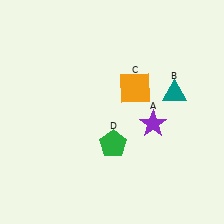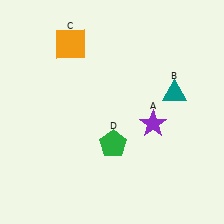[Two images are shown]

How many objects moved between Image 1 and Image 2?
1 object moved between the two images.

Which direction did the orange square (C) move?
The orange square (C) moved left.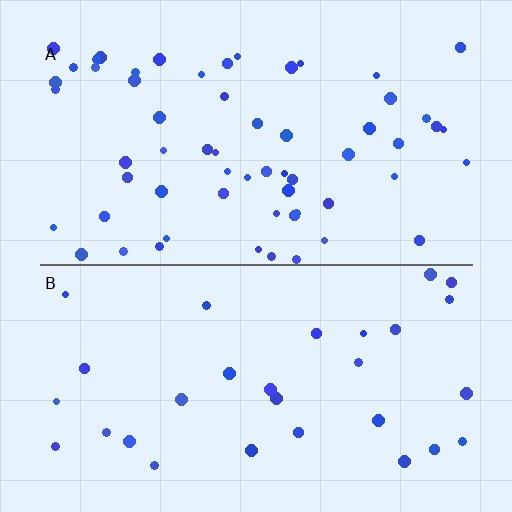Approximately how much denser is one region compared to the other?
Approximately 2.1× — region A over region B.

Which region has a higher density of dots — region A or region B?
A (the top).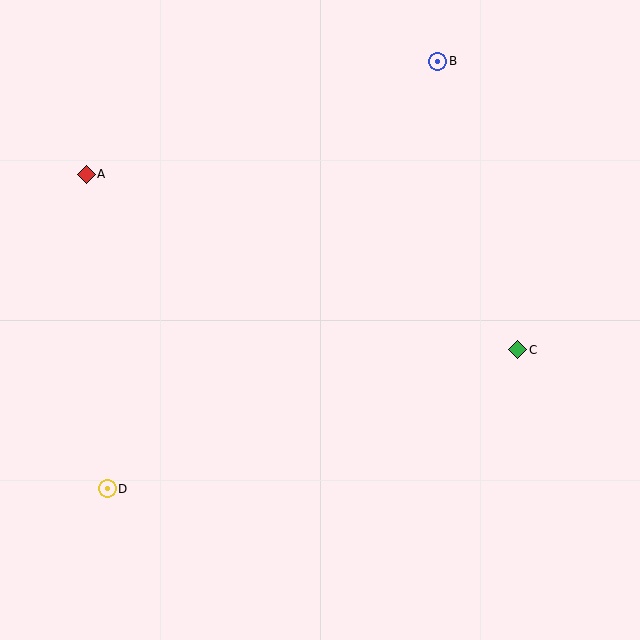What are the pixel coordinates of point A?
Point A is at (86, 174).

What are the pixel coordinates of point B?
Point B is at (438, 61).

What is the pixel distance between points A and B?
The distance between A and B is 369 pixels.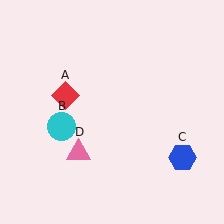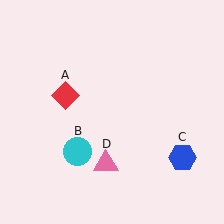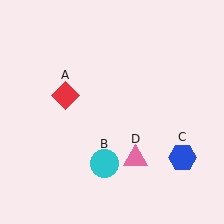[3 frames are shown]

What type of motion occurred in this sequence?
The cyan circle (object B), pink triangle (object D) rotated counterclockwise around the center of the scene.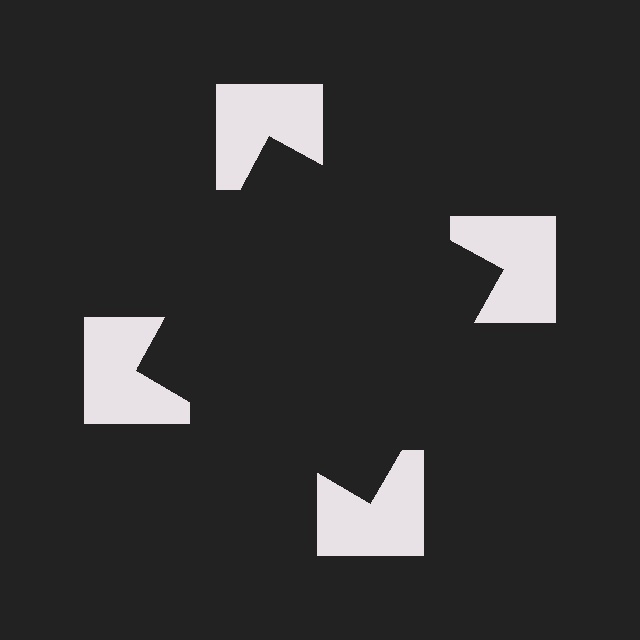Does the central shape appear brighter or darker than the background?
It typically appears slightly darker than the background, even though no actual brightness change is drawn.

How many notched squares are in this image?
There are 4 — one at each vertex of the illusory square.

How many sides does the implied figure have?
4 sides.